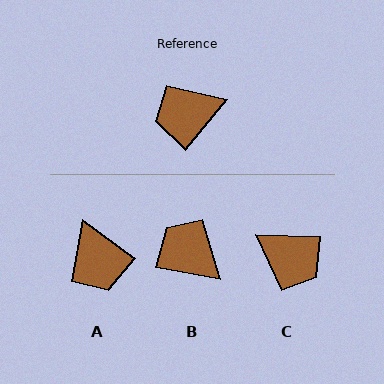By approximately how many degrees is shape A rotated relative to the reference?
Approximately 93 degrees counter-clockwise.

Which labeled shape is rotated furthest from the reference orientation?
C, about 128 degrees away.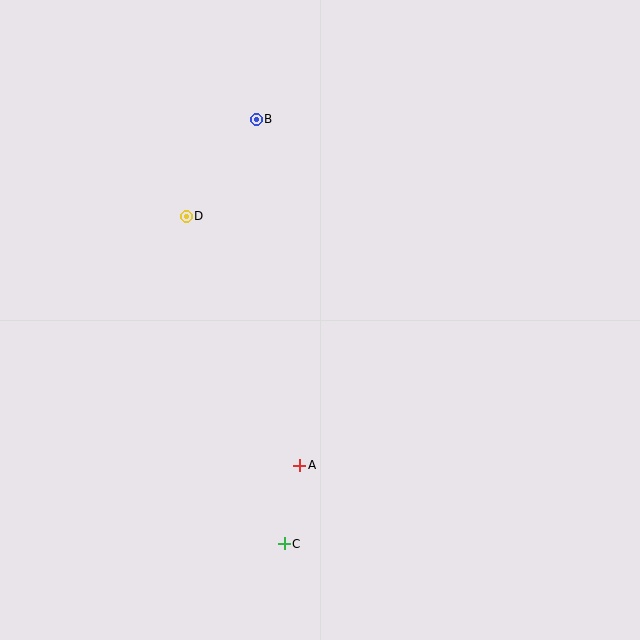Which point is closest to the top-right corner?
Point B is closest to the top-right corner.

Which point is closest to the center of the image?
Point A at (300, 465) is closest to the center.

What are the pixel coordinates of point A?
Point A is at (300, 465).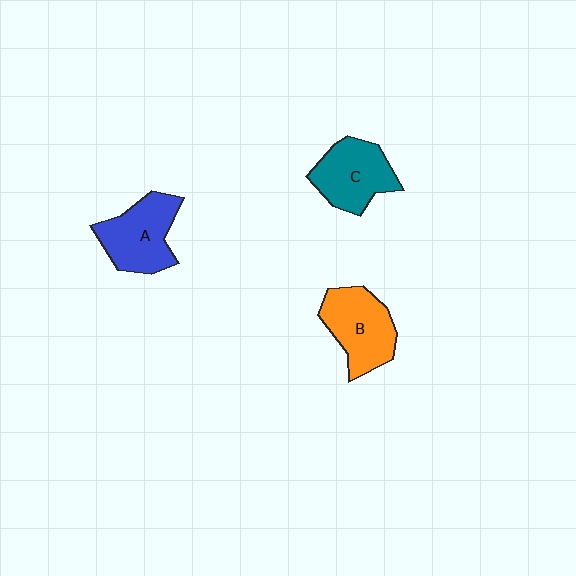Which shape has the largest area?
Shape A (blue).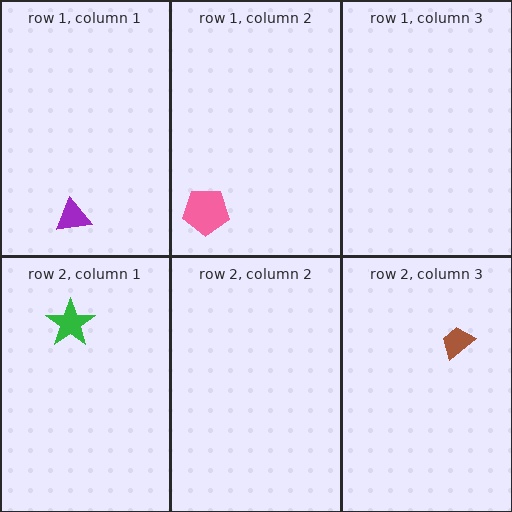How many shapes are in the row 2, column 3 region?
1.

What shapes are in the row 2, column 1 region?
The green star.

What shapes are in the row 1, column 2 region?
The pink pentagon.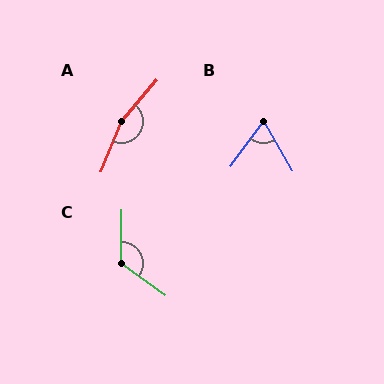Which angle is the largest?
A, at approximately 161 degrees.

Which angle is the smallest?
B, at approximately 66 degrees.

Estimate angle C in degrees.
Approximately 125 degrees.